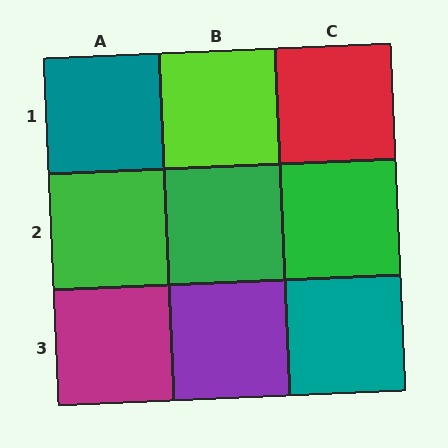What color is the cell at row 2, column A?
Green.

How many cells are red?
1 cell is red.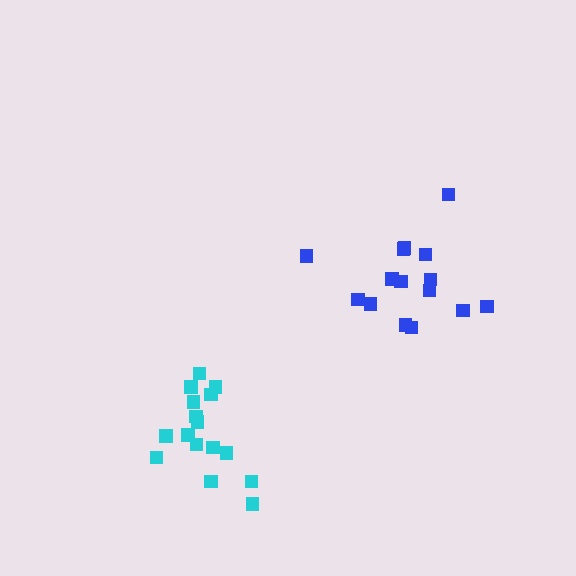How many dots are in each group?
Group 1: 16 dots, Group 2: 15 dots (31 total).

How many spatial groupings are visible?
There are 2 spatial groupings.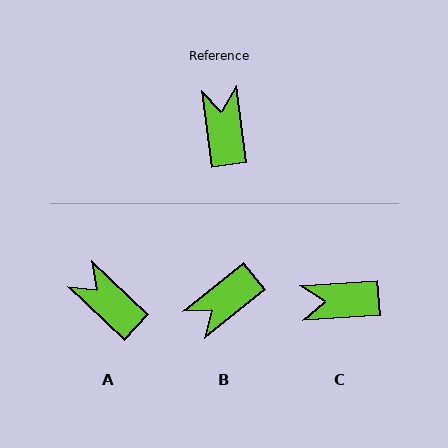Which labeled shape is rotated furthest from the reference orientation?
B, about 121 degrees away.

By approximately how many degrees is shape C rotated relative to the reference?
Approximately 86 degrees counter-clockwise.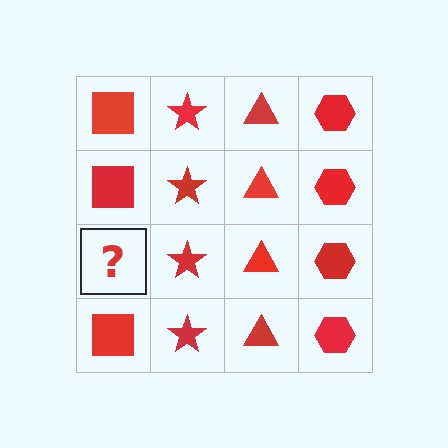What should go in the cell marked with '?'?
The missing cell should contain a red square.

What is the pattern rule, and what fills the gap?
The rule is that each column has a consistent shape. The gap should be filled with a red square.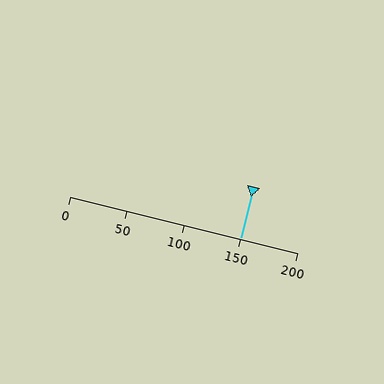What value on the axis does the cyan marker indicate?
The marker indicates approximately 150.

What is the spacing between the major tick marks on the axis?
The major ticks are spaced 50 apart.